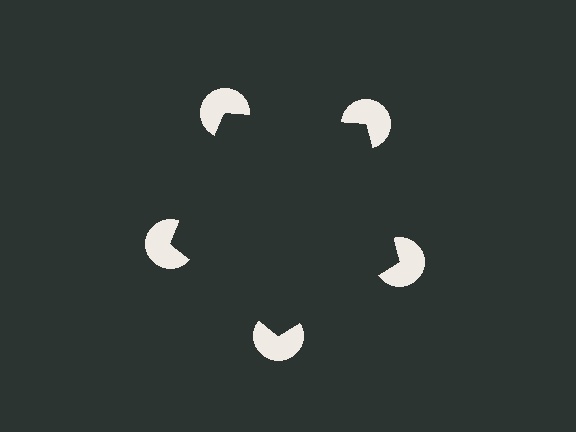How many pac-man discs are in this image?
There are 5 — one at each vertex of the illusory pentagon.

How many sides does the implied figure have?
5 sides.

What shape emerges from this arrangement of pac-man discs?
An illusory pentagon — its edges are inferred from the aligned wedge cuts in the pac-man discs, not physically drawn.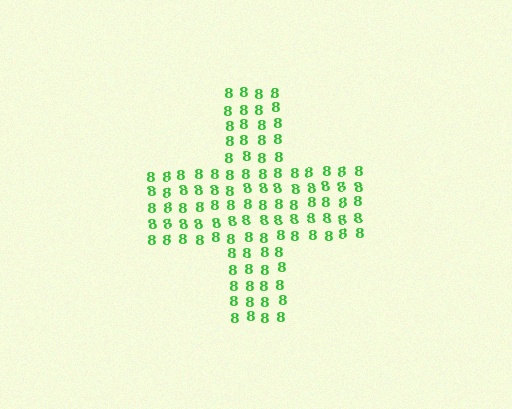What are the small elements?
The small elements are digit 8's.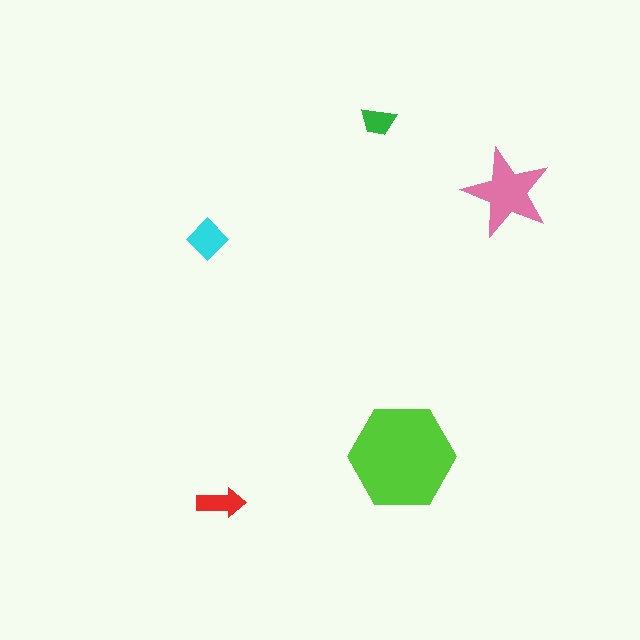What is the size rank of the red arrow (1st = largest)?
4th.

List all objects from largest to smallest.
The lime hexagon, the pink star, the cyan diamond, the red arrow, the green trapezoid.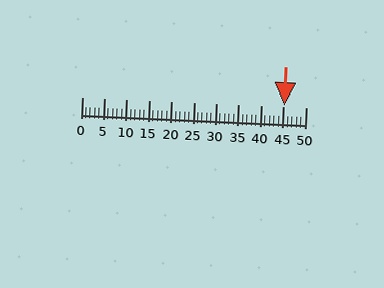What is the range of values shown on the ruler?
The ruler shows values from 0 to 50.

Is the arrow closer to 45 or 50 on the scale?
The arrow is closer to 45.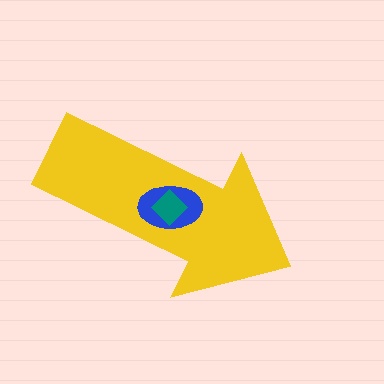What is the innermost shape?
The teal diamond.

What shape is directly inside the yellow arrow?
The blue ellipse.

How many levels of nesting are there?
3.